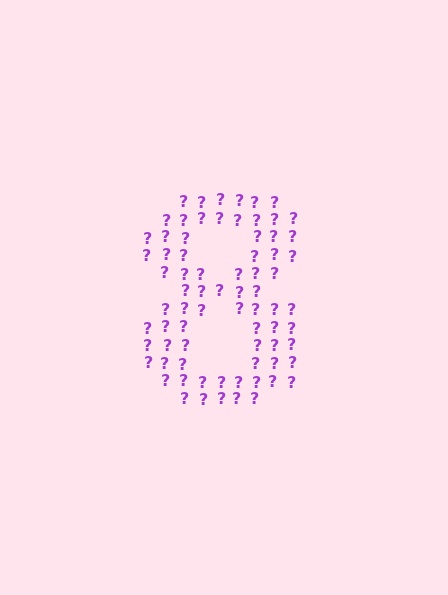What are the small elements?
The small elements are question marks.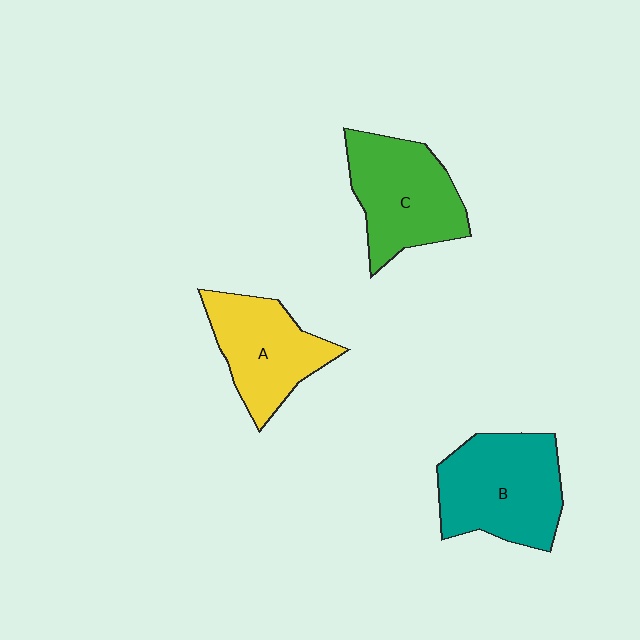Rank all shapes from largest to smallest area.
From largest to smallest: B (teal), C (green), A (yellow).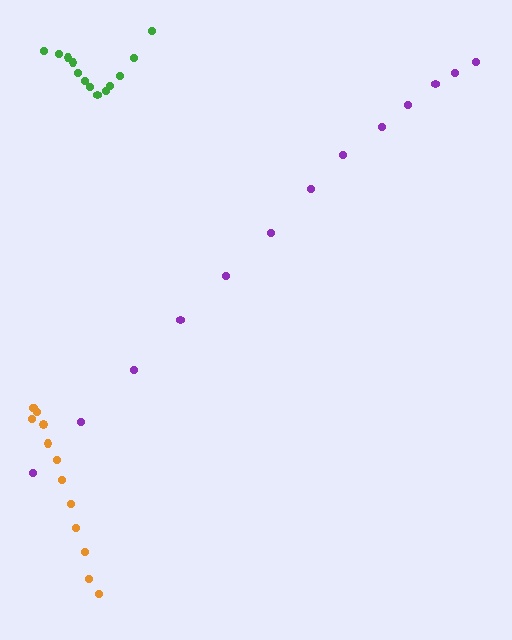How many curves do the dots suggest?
There are 3 distinct paths.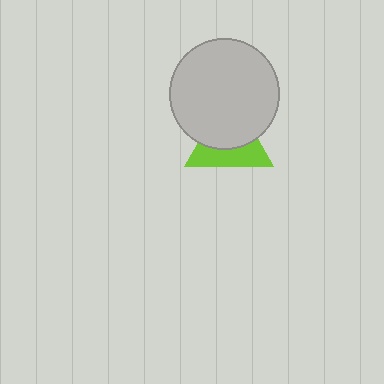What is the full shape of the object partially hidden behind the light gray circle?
The partially hidden object is a lime triangle.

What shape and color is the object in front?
The object in front is a light gray circle.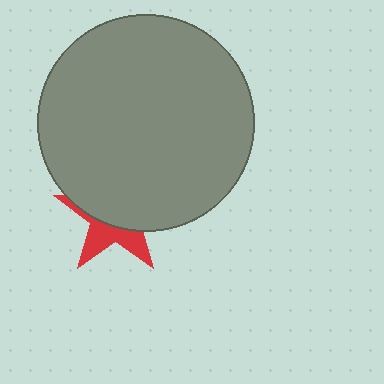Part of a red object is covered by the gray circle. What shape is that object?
It is a star.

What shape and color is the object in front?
The object in front is a gray circle.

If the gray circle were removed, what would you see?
You would see the complete red star.